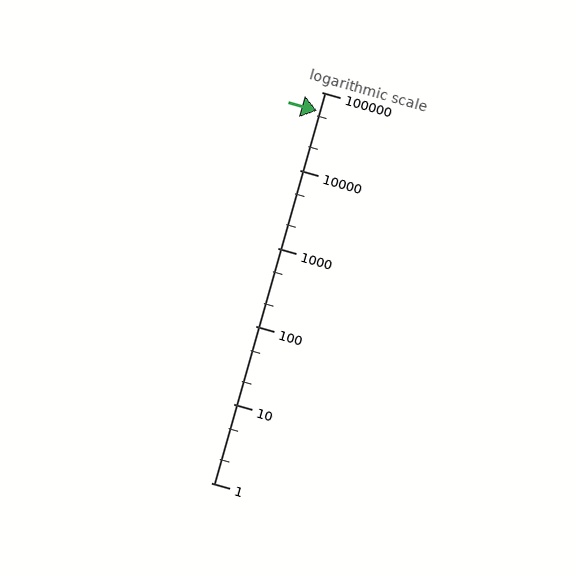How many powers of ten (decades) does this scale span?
The scale spans 5 decades, from 1 to 100000.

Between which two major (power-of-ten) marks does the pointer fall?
The pointer is between 10000 and 100000.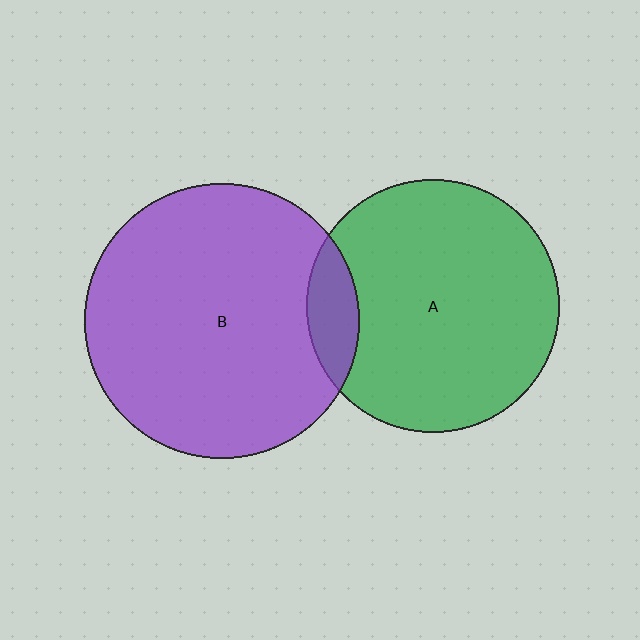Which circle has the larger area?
Circle B (purple).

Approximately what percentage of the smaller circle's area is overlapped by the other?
Approximately 10%.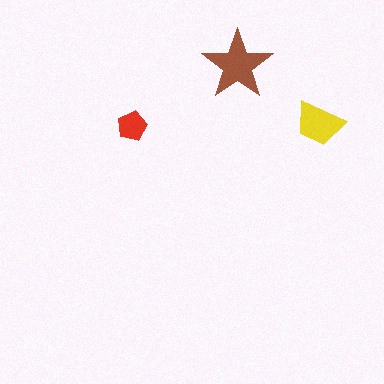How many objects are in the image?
There are 3 objects in the image.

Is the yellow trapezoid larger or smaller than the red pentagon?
Larger.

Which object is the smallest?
The red pentagon.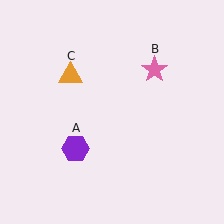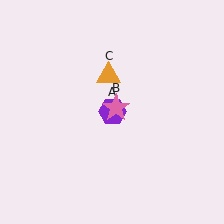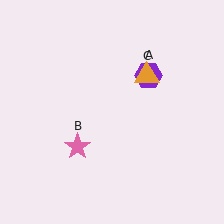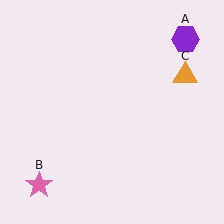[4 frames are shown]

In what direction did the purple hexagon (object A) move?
The purple hexagon (object A) moved up and to the right.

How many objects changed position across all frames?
3 objects changed position: purple hexagon (object A), pink star (object B), orange triangle (object C).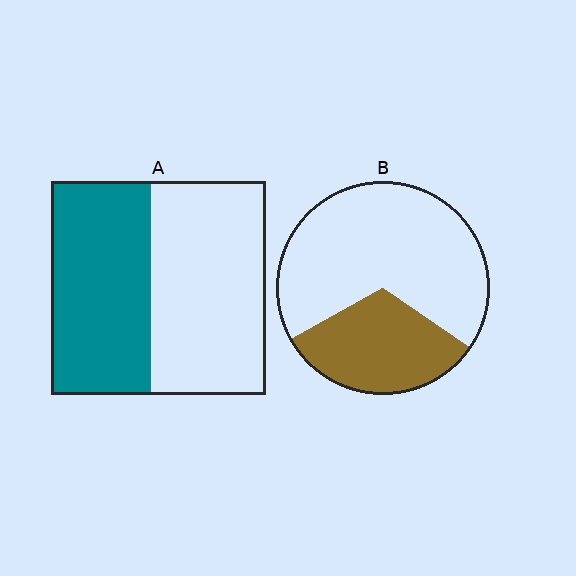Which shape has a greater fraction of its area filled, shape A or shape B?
Shape A.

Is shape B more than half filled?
No.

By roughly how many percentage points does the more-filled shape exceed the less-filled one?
By roughly 15 percentage points (A over B).